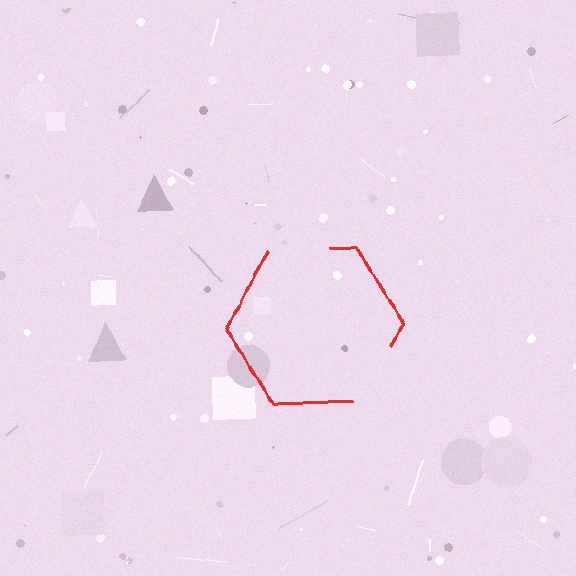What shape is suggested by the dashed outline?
The dashed outline suggests a hexagon.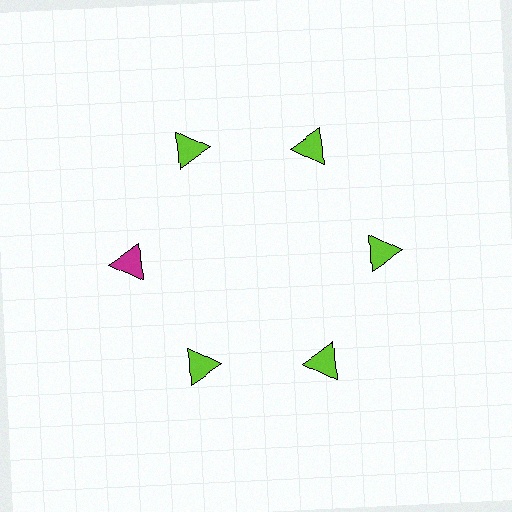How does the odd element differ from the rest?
It has a different color: magenta instead of lime.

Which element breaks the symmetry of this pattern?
The magenta triangle at roughly the 9 o'clock position breaks the symmetry. All other shapes are lime triangles.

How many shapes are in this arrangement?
There are 6 shapes arranged in a ring pattern.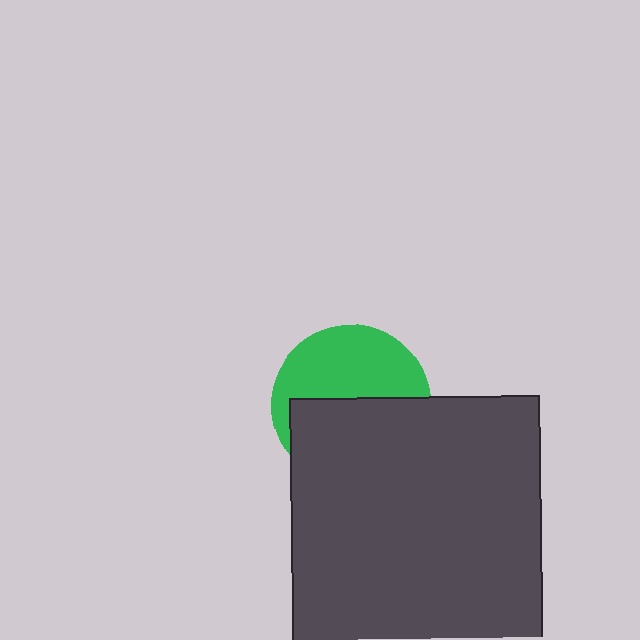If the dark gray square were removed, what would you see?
You would see the complete green circle.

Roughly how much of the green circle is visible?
About half of it is visible (roughly 48%).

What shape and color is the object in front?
The object in front is a dark gray square.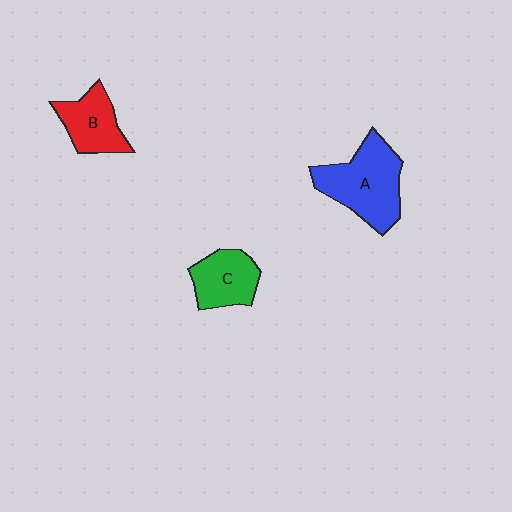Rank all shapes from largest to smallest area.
From largest to smallest: A (blue), C (green), B (red).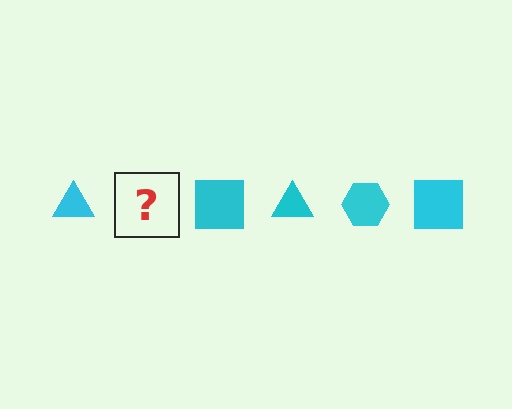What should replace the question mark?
The question mark should be replaced with a cyan hexagon.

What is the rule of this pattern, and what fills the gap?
The rule is that the pattern cycles through triangle, hexagon, square shapes in cyan. The gap should be filled with a cyan hexagon.